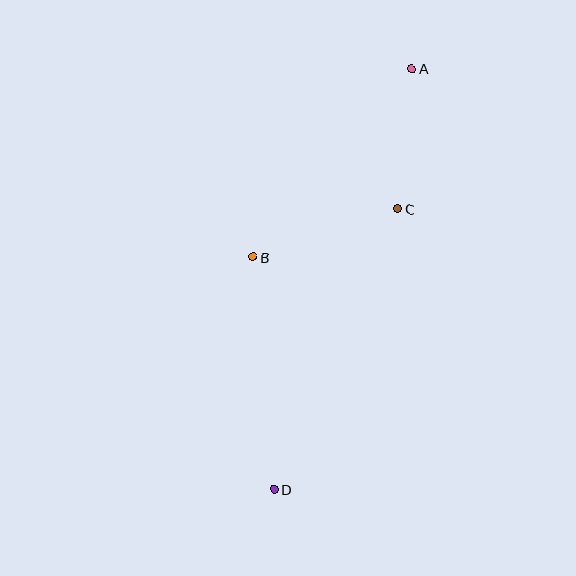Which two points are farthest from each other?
Points A and D are farthest from each other.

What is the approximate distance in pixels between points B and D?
The distance between B and D is approximately 233 pixels.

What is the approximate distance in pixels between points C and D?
The distance between C and D is approximately 307 pixels.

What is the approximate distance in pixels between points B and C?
The distance between B and C is approximately 152 pixels.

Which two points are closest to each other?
Points A and C are closest to each other.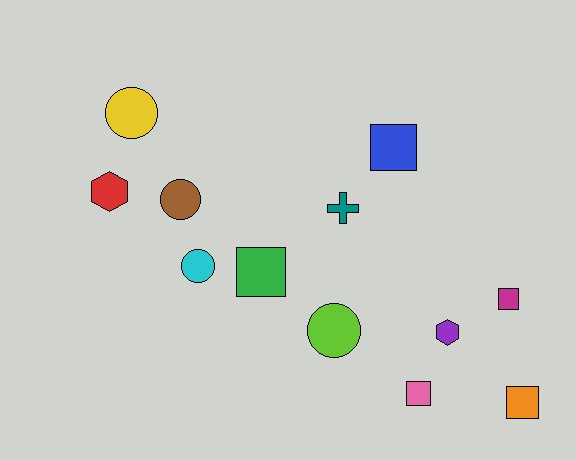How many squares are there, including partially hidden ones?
There are 5 squares.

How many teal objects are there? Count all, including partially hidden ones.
There is 1 teal object.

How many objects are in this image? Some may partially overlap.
There are 12 objects.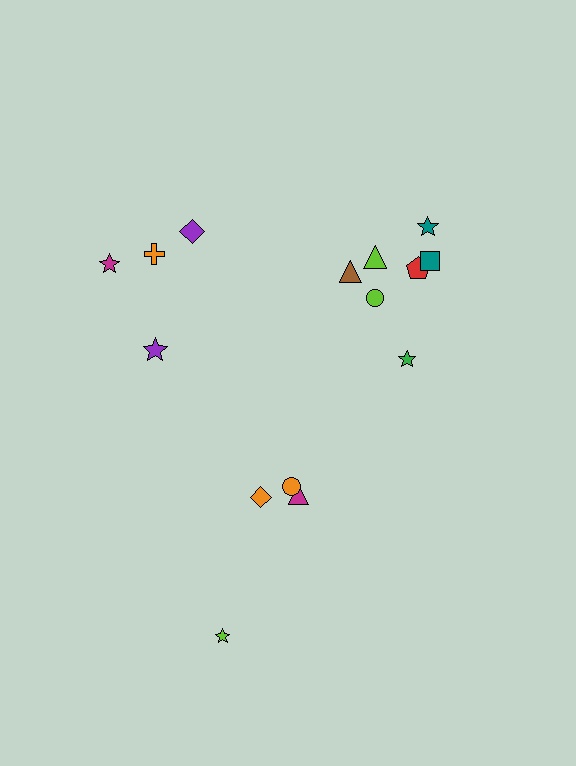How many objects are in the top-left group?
There are 4 objects.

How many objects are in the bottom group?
There are 4 objects.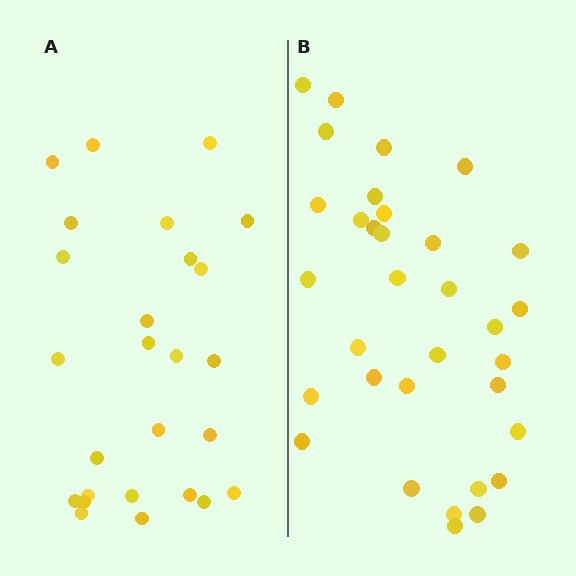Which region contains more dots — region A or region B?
Region B (the right region) has more dots.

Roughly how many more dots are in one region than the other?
Region B has roughly 8 or so more dots than region A.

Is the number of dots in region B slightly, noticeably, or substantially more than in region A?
Region B has noticeably more, but not dramatically so. The ratio is roughly 1.3 to 1.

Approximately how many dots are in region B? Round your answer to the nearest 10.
About 30 dots. (The exact count is 33, which rounds to 30.)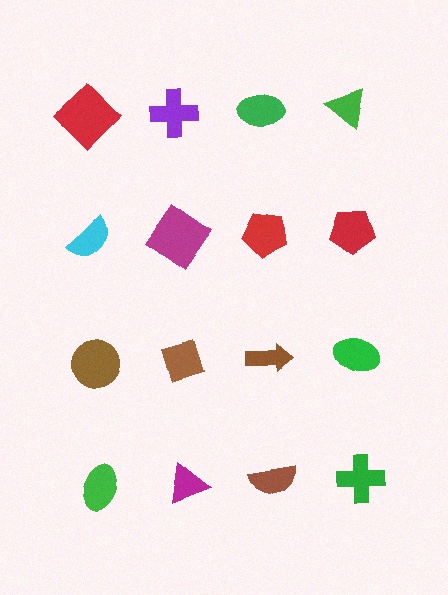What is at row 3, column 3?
A brown arrow.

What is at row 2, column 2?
A magenta diamond.